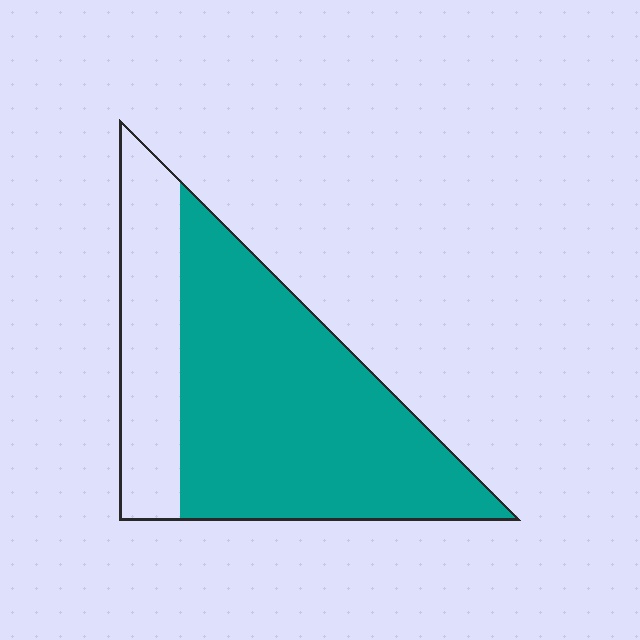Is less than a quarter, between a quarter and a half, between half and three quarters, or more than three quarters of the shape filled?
Between half and three quarters.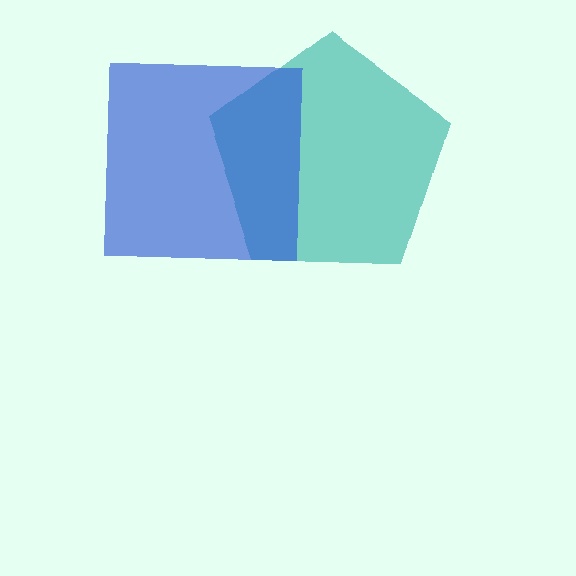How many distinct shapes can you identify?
There are 2 distinct shapes: a teal pentagon, a blue square.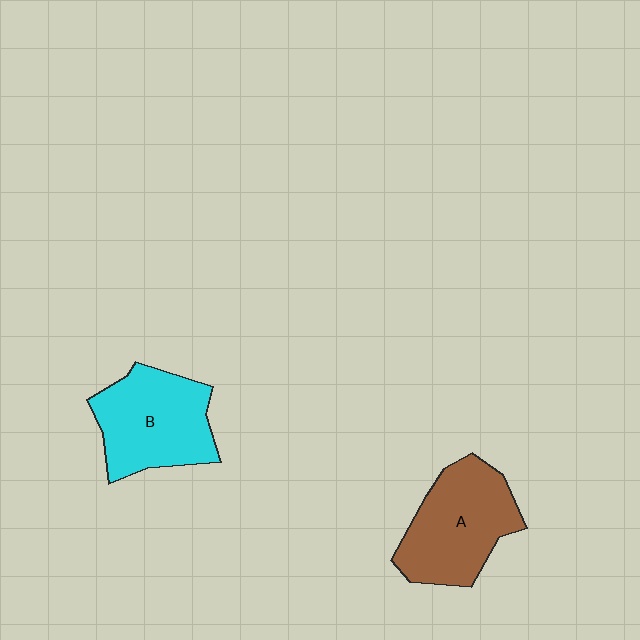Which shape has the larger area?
Shape A (brown).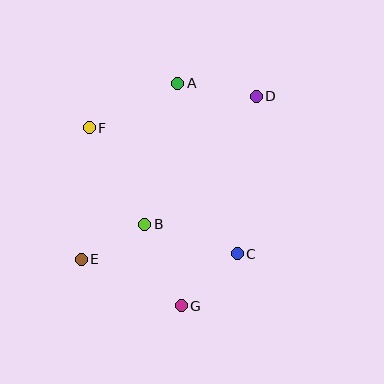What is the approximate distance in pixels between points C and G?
The distance between C and G is approximately 76 pixels.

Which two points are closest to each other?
Points B and E are closest to each other.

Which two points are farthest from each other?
Points D and E are farthest from each other.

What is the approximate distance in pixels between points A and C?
The distance between A and C is approximately 181 pixels.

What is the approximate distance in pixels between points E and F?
The distance between E and F is approximately 132 pixels.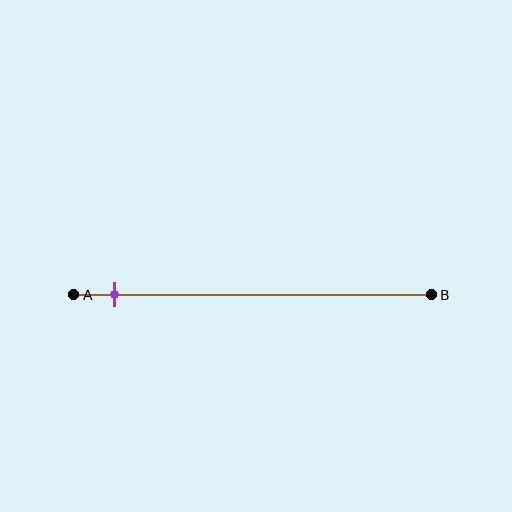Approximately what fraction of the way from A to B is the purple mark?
The purple mark is approximately 10% of the way from A to B.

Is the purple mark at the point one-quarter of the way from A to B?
No, the mark is at about 10% from A, not at the 25% one-quarter point.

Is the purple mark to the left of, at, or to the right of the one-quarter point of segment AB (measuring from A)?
The purple mark is to the left of the one-quarter point of segment AB.